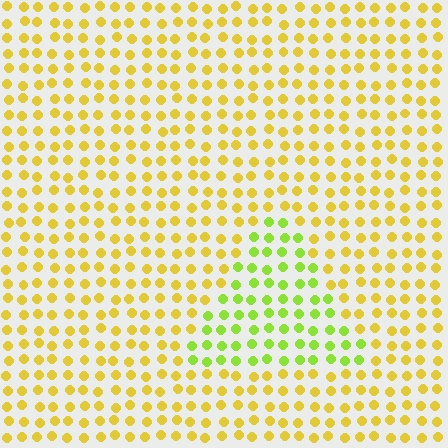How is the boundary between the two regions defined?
The boundary is defined purely by a slight shift in hue (about 39 degrees). Spacing, size, and orientation are identical on both sides.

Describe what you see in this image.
The image is filled with small yellow elements in a uniform arrangement. A triangle-shaped region is visible where the elements are tinted to a slightly different hue, forming a subtle color boundary.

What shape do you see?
I see a triangle.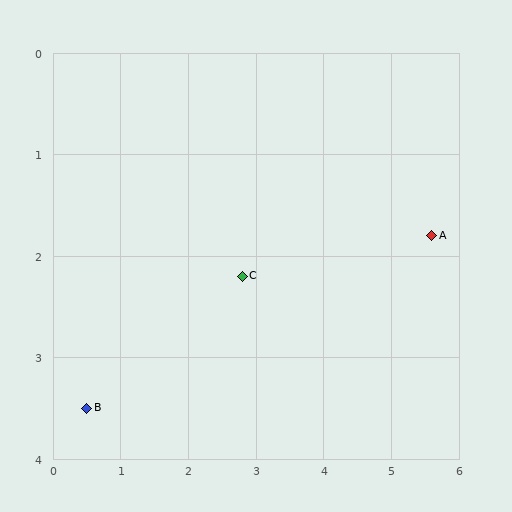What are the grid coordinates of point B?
Point B is at approximately (0.5, 3.5).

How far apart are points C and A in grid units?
Points C and A are about 2.8 grid units apart.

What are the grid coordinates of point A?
Point A is at approximately (5.6, 1.8).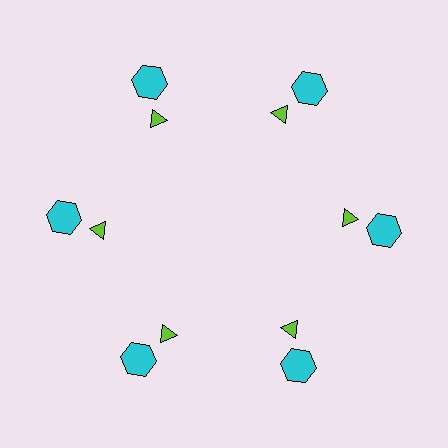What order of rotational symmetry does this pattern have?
This pattern has 6-fold rotational symmetry.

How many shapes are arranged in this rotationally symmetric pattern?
There are 12 shapes, arranged in 6 groups of 2.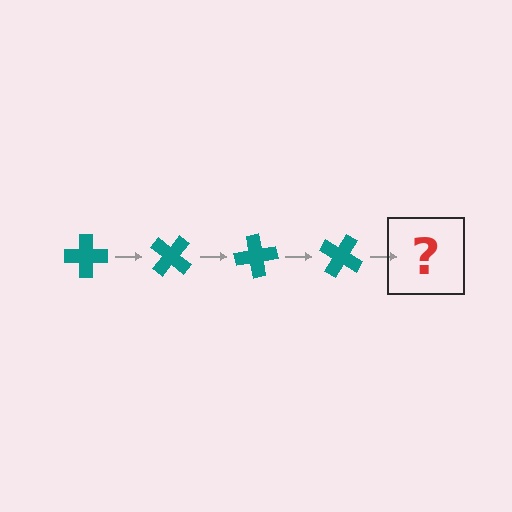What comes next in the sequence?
The next element should be a teal cross rotated 160 degrees.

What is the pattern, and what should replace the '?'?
The pattern is that the cross rotates 40 degrees each step. The '?' should be a teal cross rotated 160 degrees.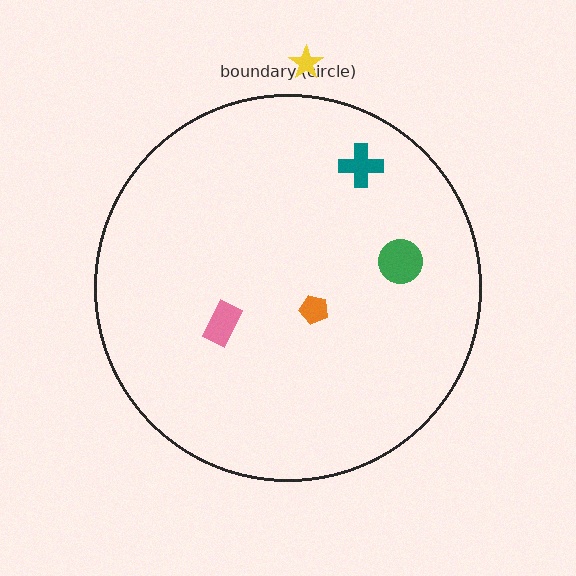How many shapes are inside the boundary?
4 inside, 1 outside.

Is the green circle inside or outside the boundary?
Inside.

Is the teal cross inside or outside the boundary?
Inside.